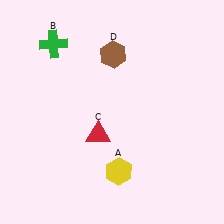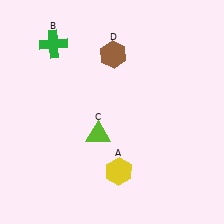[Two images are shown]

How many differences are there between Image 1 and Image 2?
There is 1 difference between the two images.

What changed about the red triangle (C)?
In Image 1, C is red. In Image 2, it changed to lime.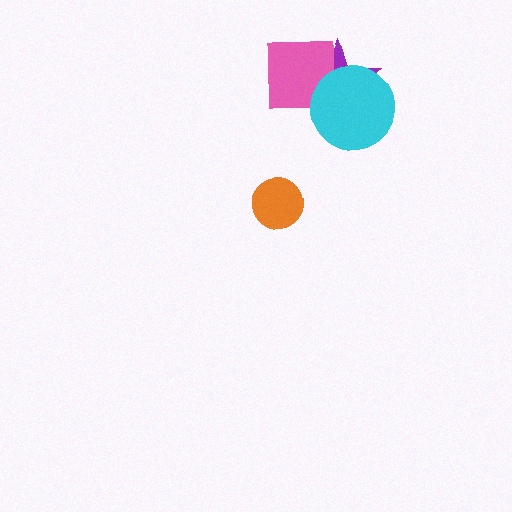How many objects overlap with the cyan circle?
2 objects overlap with the cyan circle.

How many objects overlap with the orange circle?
0 objects overlap with the orange circle.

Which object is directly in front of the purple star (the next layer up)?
The pink square is directly in front of the purple star.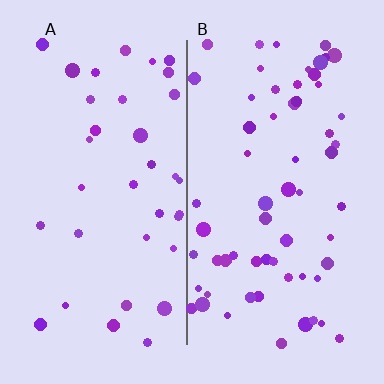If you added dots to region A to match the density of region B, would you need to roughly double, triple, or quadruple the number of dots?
Approximately double.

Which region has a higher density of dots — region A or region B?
B (the right).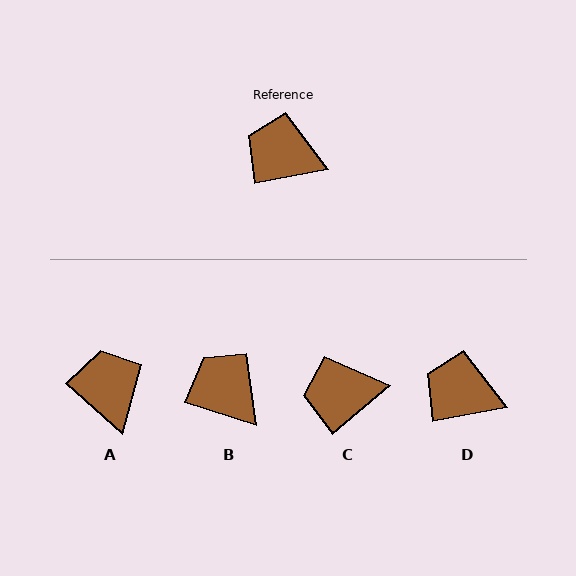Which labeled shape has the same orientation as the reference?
D.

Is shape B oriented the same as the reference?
No, it is off by about 29 degrees.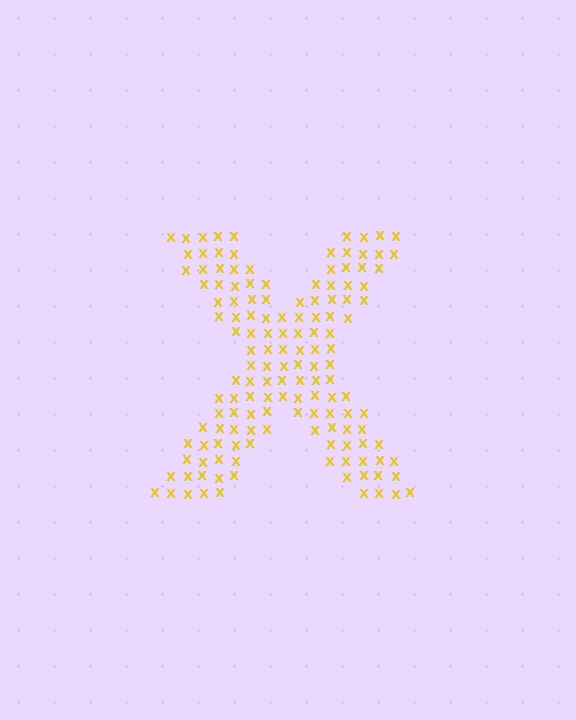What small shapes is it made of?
It is made of small letter X's.